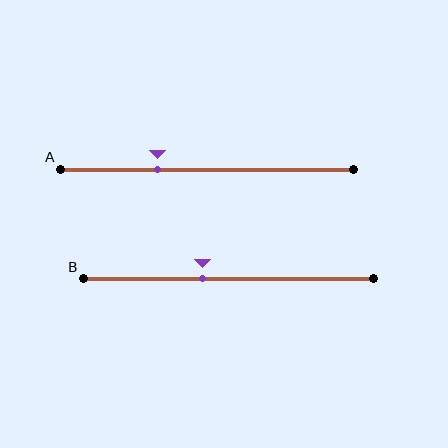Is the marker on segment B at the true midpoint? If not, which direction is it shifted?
No, the marker on segment B is shifted to the left by about 9% of the segment length.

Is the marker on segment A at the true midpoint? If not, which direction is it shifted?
No, the marker on segment A is shifted to the left by about 17% of the segment length.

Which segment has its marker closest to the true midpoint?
Segment B has its marker closest to the true midpoint.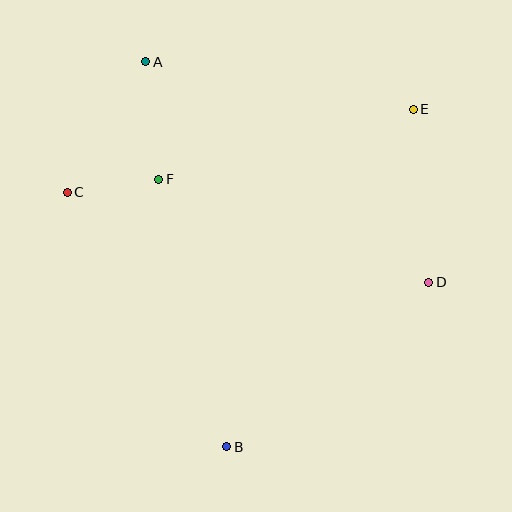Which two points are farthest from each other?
Points A and B are farthest from each other.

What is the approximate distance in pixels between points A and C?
The distance between A and C is approximately 152 pixels.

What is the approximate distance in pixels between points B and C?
The distance between B and C is approximately 300 pixels.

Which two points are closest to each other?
Points C and F are closest to each other.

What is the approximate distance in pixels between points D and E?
The distance between D and E is approximately 174 pixels.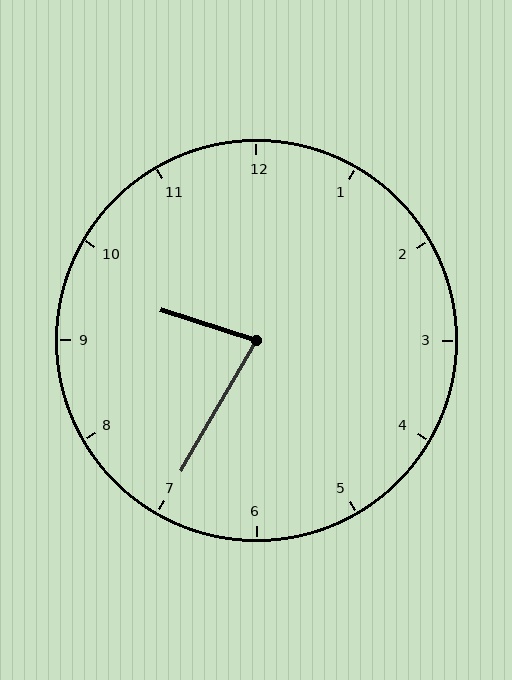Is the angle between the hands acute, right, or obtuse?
It is acute.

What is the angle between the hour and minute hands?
Approximately 78 degrees.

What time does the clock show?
9:35.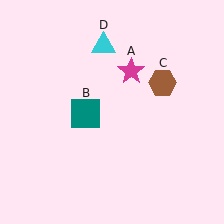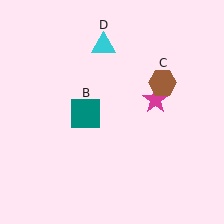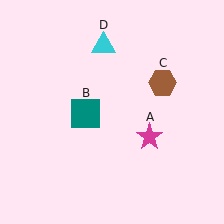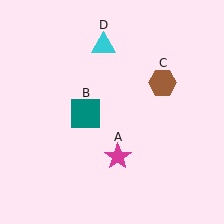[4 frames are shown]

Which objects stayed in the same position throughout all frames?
Teal square (object B) and brown hexagon (object C) and cyan triangle (object D) remained stationary.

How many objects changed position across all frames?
1 object changed position: magenta star (object A).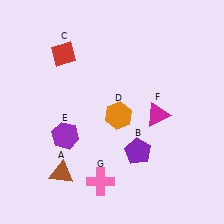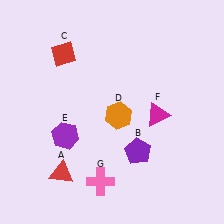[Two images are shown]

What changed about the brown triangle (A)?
In Image 1, A is brown. In Image 2, it changed to red.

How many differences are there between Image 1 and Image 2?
There is 1 difference between the two images.